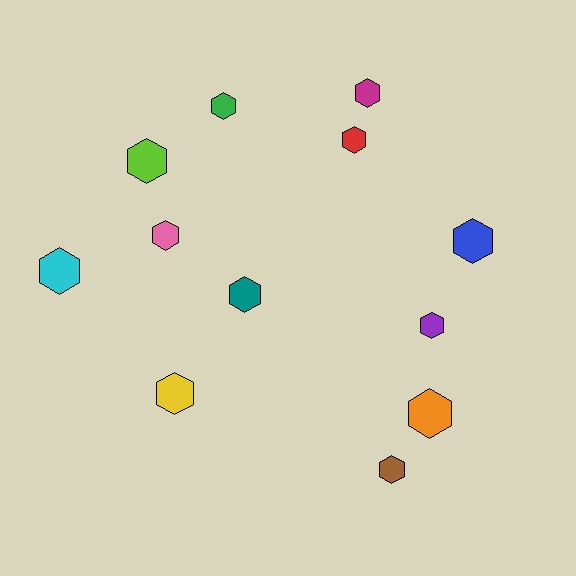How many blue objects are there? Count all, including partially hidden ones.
There is 1 blue object.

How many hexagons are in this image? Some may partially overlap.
There are 12 hexagons.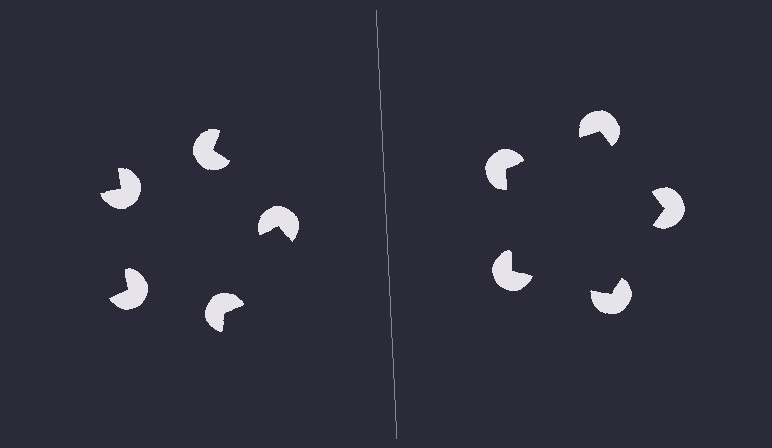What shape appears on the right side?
An illusory pentagon.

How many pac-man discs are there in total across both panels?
10 — 5 on each side.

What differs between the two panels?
The pac-man discs are positioned identically on both sides; only the wedge orientations differ. On the right they align to a pentagon; on the left they are misaligned.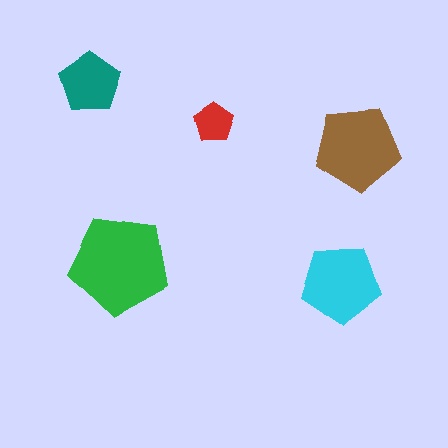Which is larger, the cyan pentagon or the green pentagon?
The green one.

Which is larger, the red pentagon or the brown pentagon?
The brown one.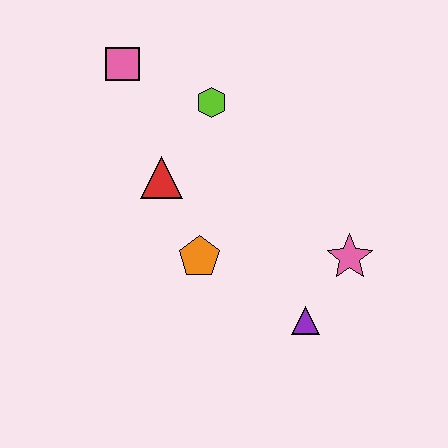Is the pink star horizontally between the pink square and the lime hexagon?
No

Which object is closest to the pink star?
The purple triangle is closest to the pink star.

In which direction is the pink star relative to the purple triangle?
The pink star is above the purple triangle.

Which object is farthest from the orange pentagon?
The pink square is farthest from the orange pentagon.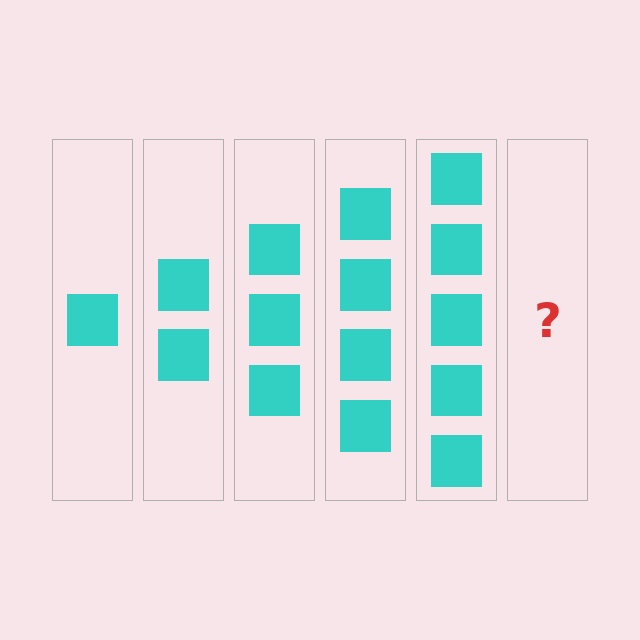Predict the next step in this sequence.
The next step is 6 squares.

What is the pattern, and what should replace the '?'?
The pattern is that each step adds one more square. The '?' should be 6 squares.